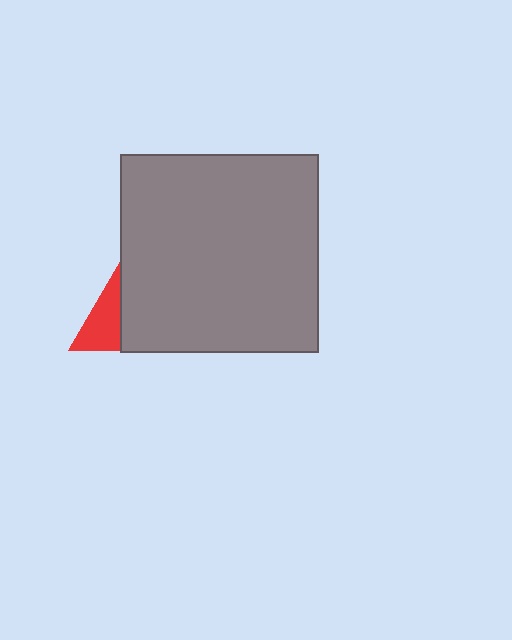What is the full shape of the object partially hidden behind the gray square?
The partially hidden object is a red triangle.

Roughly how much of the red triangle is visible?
A small part of it is visible (roughly 37%).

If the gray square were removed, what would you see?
You would see the complete red triangle.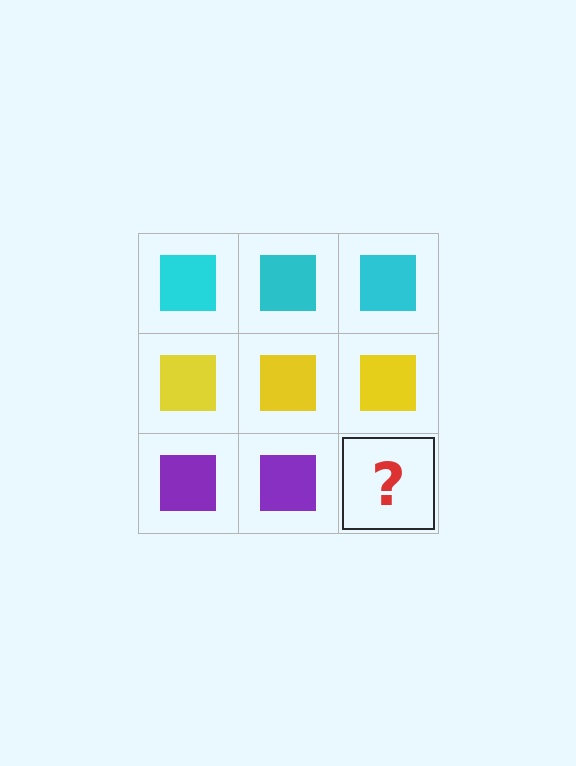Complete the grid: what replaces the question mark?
The question mark should be replaced with a purple square.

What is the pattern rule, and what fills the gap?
The rule is that each row has a consistent color. The gap should be filled with a purple square.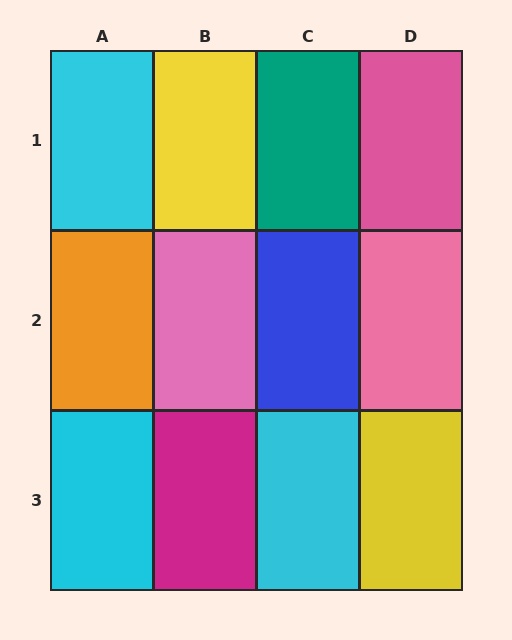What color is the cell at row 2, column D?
Pink.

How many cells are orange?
1 cell is orange.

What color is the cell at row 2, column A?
Orange.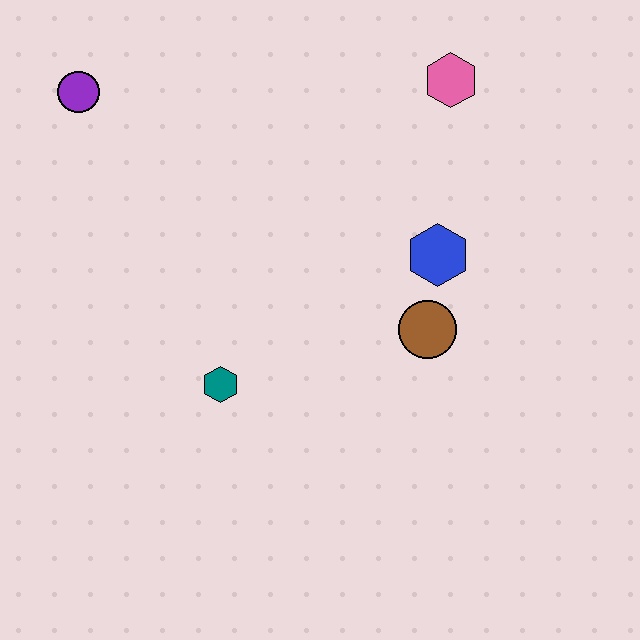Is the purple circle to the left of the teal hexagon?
Yes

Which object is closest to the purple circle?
The teal hexagon is closest to the purple circle.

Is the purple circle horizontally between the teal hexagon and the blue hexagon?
No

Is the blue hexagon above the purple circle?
No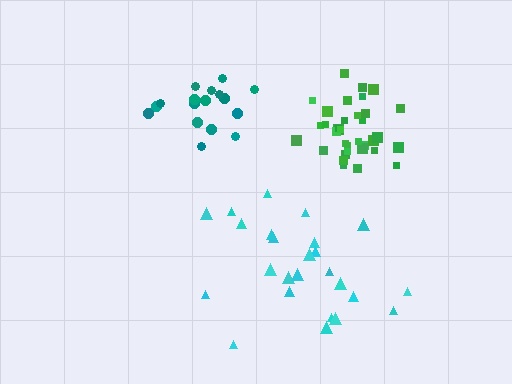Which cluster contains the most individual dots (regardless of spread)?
Green (35).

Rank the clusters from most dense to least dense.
green, teal, cyan.